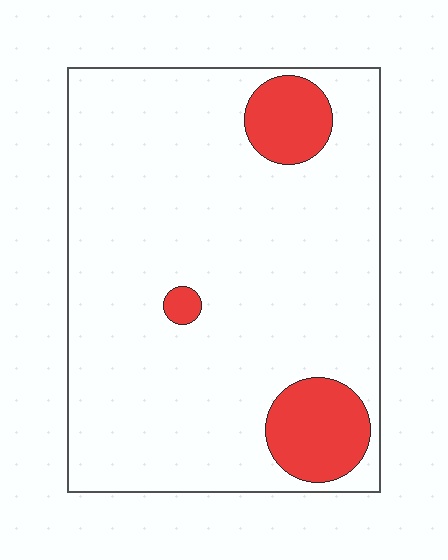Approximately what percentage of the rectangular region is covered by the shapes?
Approximately 10%.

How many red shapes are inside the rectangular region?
3.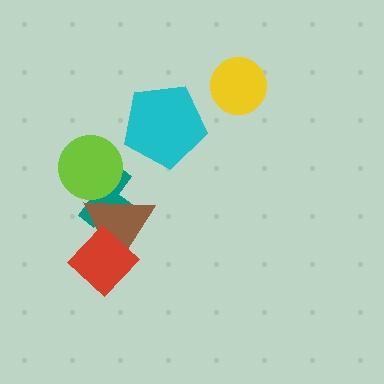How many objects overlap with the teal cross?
2 objects overlap with the teal cross.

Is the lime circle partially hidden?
Yes, it is partially covered by another shape.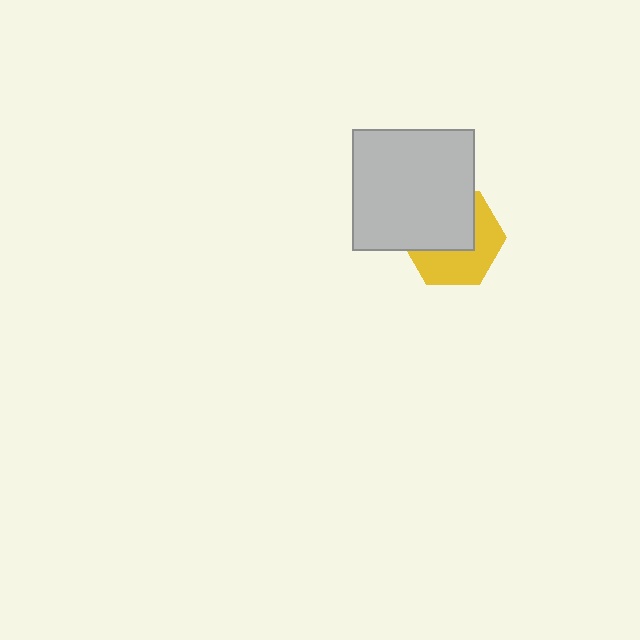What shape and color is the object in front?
The object in front is a light gray rectangle.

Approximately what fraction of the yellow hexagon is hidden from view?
Roughly 52% of the yellow hexagon is hidden behind the light gray rectangle.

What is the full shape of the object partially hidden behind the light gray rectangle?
The partially hidden object is a yellow hexagon.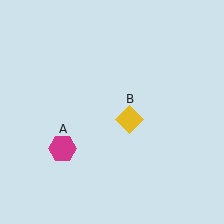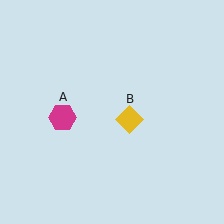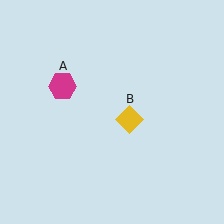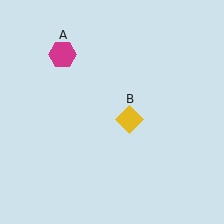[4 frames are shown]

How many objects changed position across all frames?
1 object changed position: magenta hexagon (object A).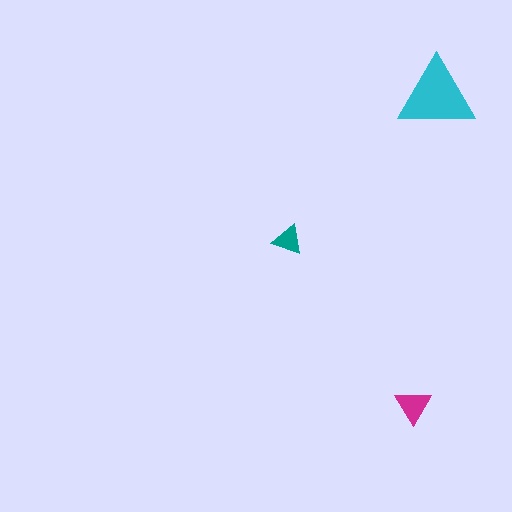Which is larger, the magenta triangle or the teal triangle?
The magenta one.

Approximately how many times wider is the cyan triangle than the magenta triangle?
About 2 times wider.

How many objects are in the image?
There are 3 objects in the image.